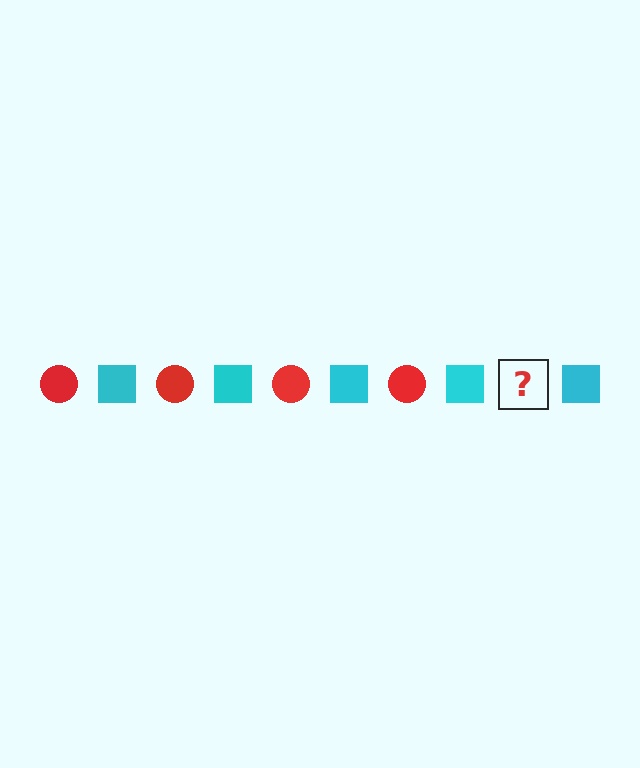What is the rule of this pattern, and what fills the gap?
The rule is that the pattern alternates between red circle and cyan square. The gap should be filled with a red circle.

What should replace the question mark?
The question mark should be replaced with a red circle.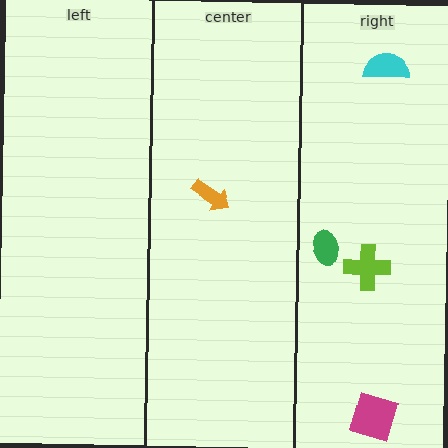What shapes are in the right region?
The cyan semicircle, the magenta square, the lime cross, the green ellipse.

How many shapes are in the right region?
4.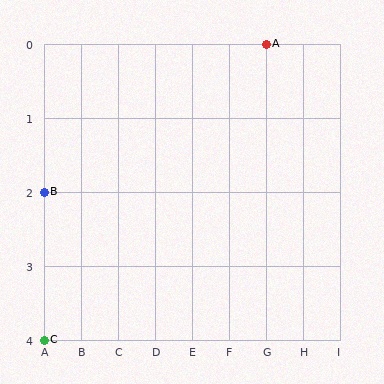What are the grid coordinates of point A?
Point A is at grid coordinates (G, 0).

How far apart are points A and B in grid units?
Points A and B are 6 columns and 2 rows apart (about 6.3 grid units diagonally).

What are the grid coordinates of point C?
Point C is at grid coordinates (A, 4).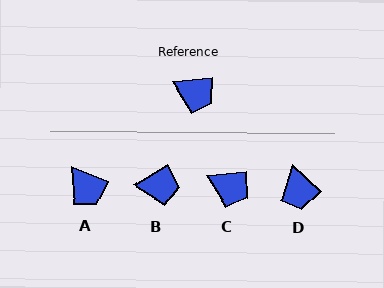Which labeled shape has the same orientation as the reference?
C.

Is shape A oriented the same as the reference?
No, it is off by about 28 degrees.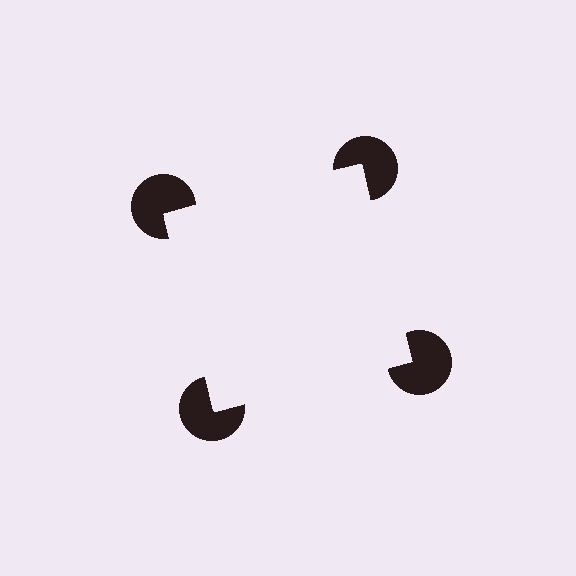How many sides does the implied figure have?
4 sides.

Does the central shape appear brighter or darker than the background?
It typically appears slightly brighter than the background, even though no actual brightness change is drawn.